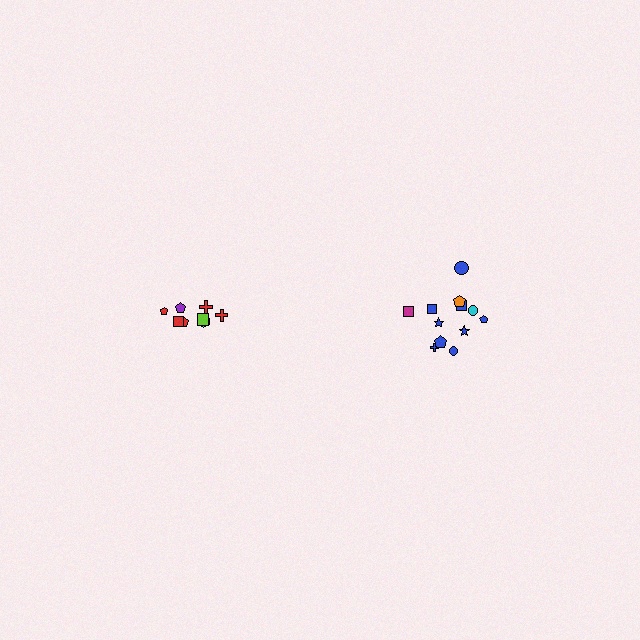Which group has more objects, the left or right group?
The right group.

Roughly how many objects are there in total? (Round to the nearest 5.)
Roughly 20 objects in total.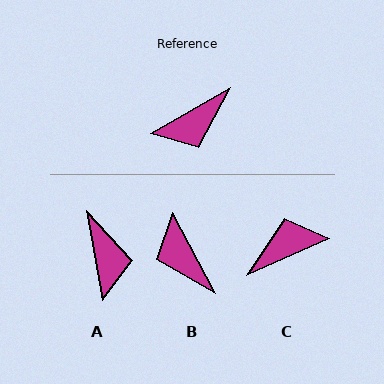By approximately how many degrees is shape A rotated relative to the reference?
Approximately 70 degrees counter-clockwise.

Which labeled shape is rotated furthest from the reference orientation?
C, about 174 degrees away.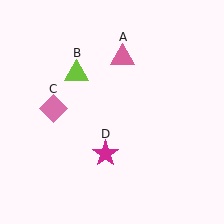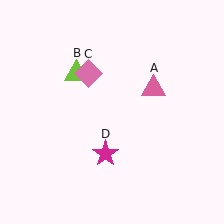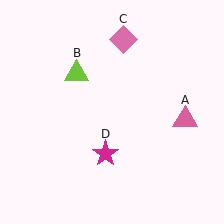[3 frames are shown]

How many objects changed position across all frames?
2 objects changed position: pink triangle (object A), pink diamond (object C).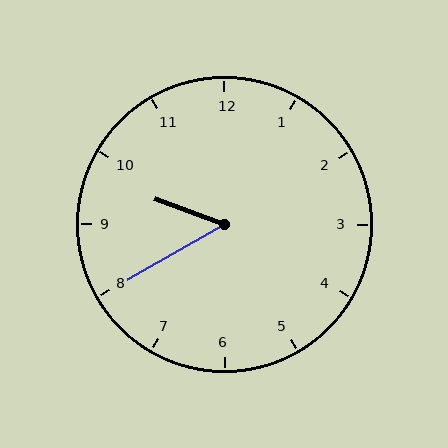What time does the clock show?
9:40.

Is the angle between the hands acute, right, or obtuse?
It is acute.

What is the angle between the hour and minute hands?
Approximately 50 degrees.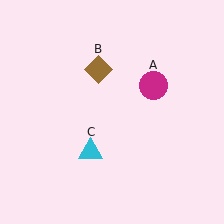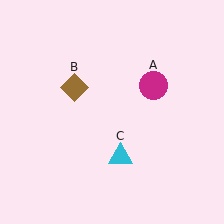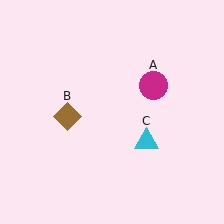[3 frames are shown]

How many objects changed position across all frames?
2 objects changed position: brown diamond (object B), cyan triangle (object C).